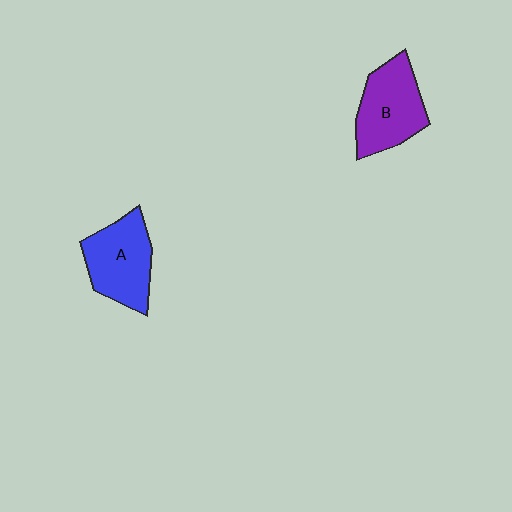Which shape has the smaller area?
Shape A (blue).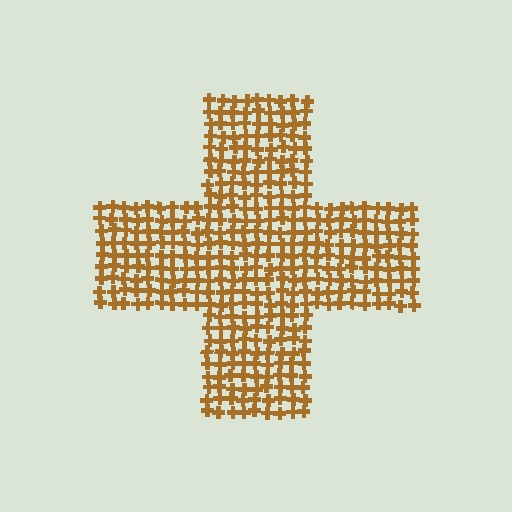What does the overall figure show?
The overall figure shows a cross.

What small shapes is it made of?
It is made of small crosses.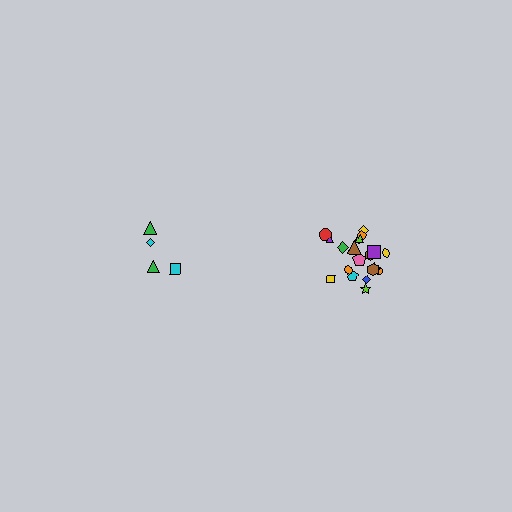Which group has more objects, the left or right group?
The right group.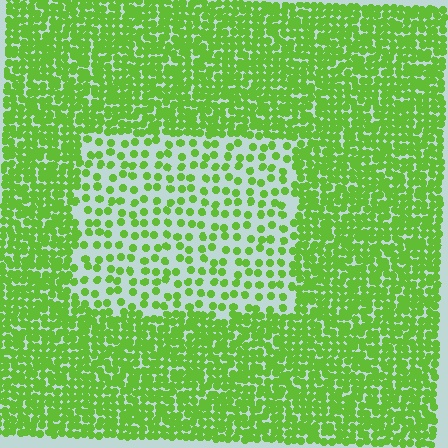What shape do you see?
I see a rectangle.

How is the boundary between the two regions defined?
The boundary is defined by a change in element density (approximately 2.6x ratio). All elements are the same color, size, and shape.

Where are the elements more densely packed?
The elements are more densely packed outside the rectangle boundary.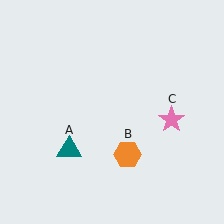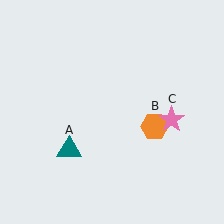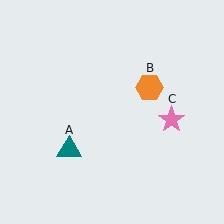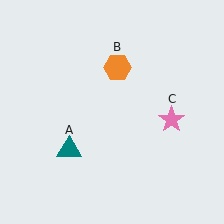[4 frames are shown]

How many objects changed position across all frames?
1 object changed position: orange hexagon (object B).